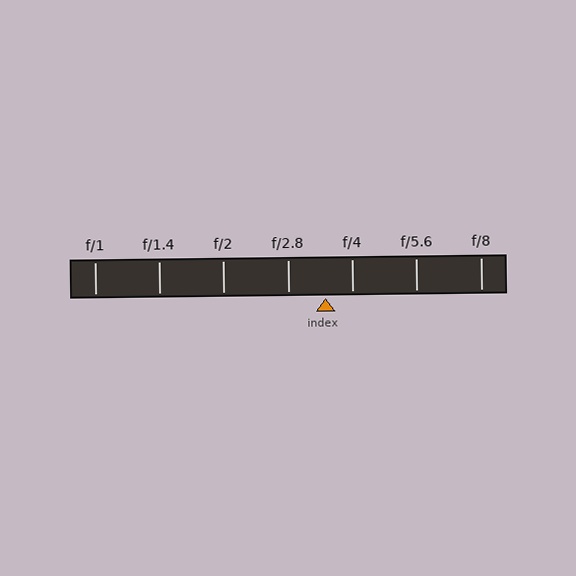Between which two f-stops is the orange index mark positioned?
The index mark is between f/2.8 and f/4.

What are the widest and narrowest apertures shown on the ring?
The widest aperture shown is f/1 and the narrowest is f/8.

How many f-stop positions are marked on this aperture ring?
There are 7 f-stop positions marked.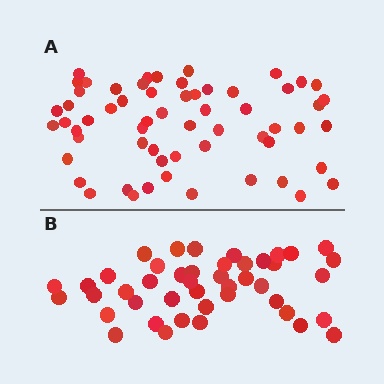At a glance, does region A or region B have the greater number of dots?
Region A (the top region) has more dots.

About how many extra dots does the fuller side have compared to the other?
Region A has approximately 15 more dots than region B.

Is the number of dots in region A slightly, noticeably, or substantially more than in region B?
Region A has noticeably more, but not dramatically so. The ratio is roughly 1.4 to 1.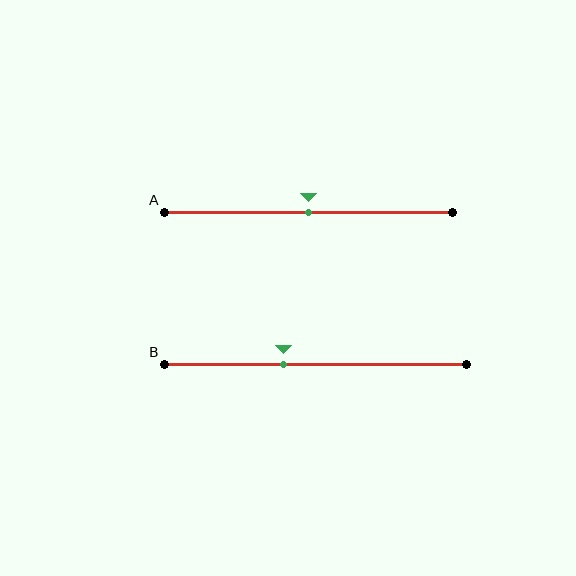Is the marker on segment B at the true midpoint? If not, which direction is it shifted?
No, the marker on segment B is shifted to the left by about 11% of the segment length.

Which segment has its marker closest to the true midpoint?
Segment A has its marker closest to the true midpoint.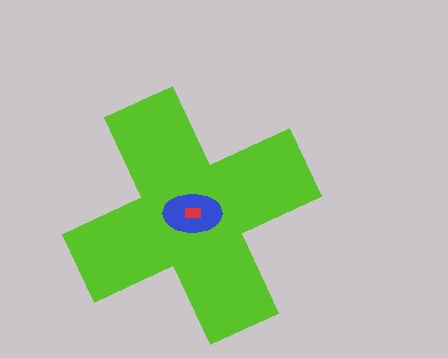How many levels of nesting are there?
3.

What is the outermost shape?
The lime cross.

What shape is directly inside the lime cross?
The blue ellipse.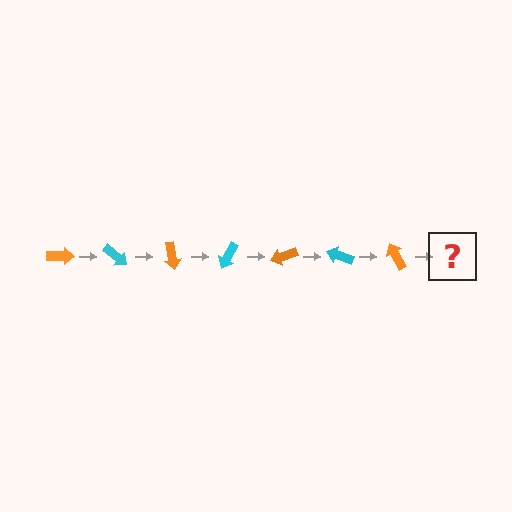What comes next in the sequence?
The next element should be a cyan arrow, rotated 280 degrees from the start.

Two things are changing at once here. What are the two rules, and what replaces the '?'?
The two rules are that it rotates 40 degrees each step and the color cycles through orange and cyan. The '?' should be a cyan arrow, rotated 280 degrees from the start.